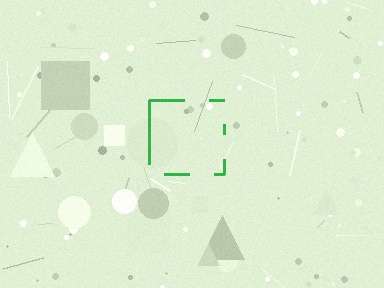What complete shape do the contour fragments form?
The contour fragments form a square.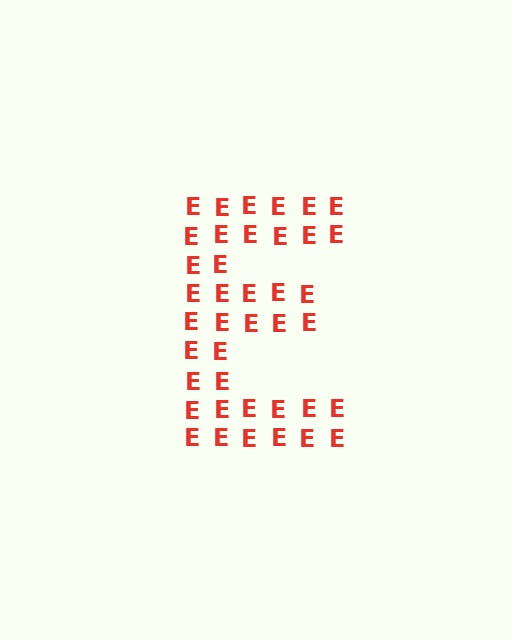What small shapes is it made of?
It is made of small letter E's.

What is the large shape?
The large shape is the letter E.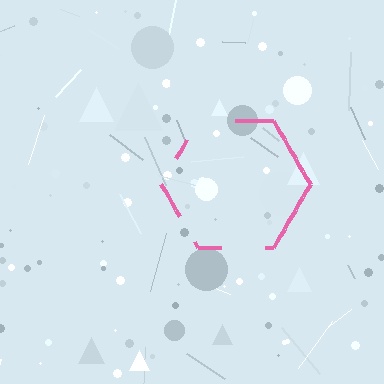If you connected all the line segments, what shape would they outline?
They would outline a hexagon.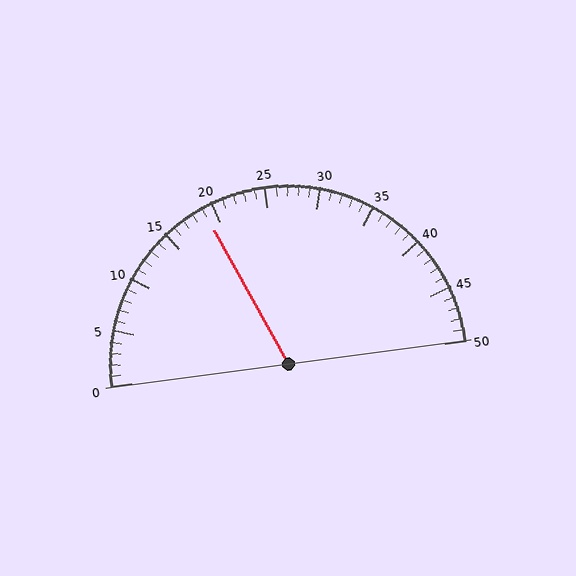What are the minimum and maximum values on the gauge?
The gauge ranges from 0 to 50.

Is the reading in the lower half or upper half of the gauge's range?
The reading is in the lower half of the range (0 to 50).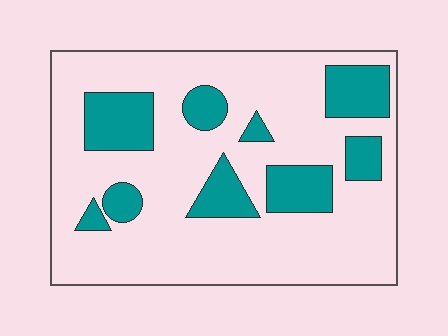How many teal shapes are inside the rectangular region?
9.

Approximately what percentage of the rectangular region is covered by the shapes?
Approximately 25%.